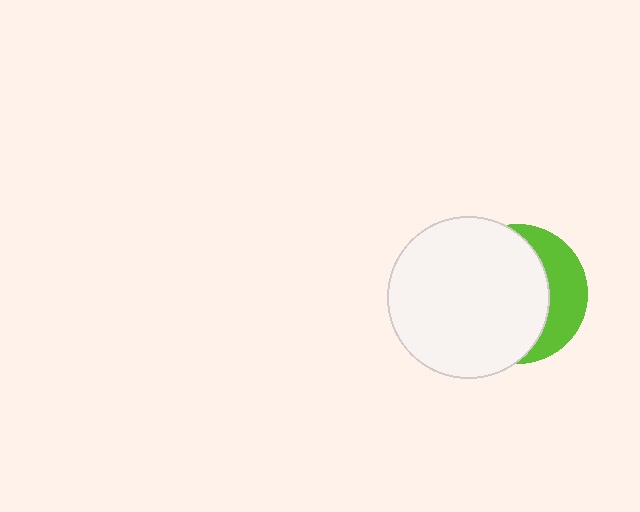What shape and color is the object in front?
The object in front is a white circle.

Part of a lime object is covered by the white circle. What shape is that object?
It is a circle.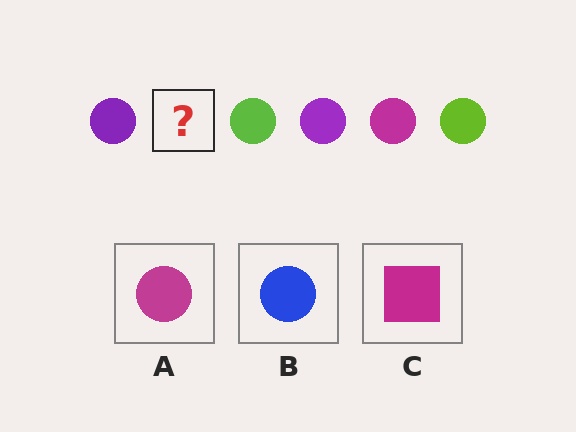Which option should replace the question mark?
Option A.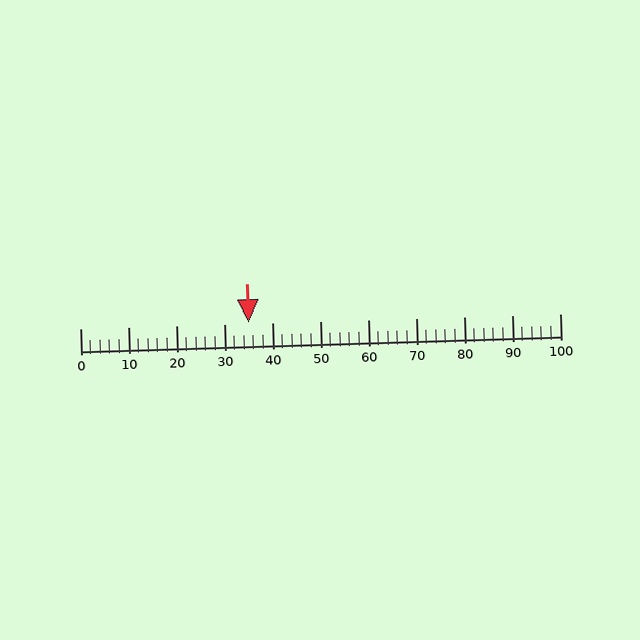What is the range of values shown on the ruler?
The ruler shows values from 0 to 100.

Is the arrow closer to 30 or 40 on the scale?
The arrow is closer to 40.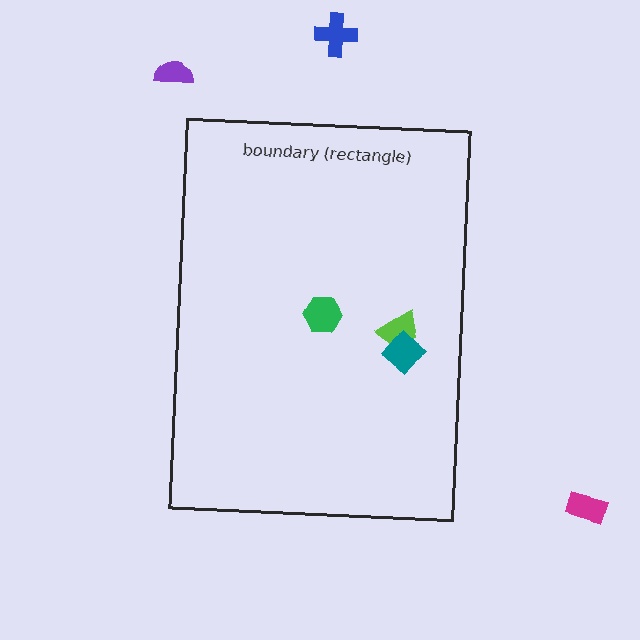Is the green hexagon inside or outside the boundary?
Inside.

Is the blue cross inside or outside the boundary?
Outside.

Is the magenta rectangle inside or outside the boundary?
Outside.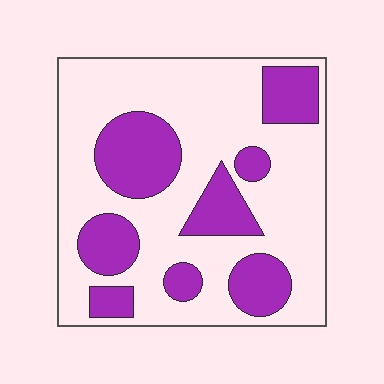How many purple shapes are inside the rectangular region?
8.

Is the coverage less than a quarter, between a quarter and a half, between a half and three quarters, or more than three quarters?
Between a quarter and a half.